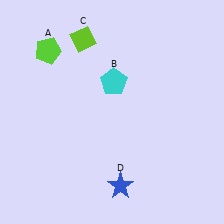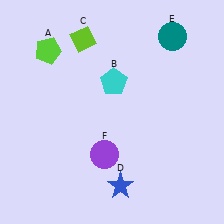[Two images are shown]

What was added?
A teal circle (E), a purple circle (F) were added in Image 2.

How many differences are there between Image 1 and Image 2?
There are 2 differences between the two images.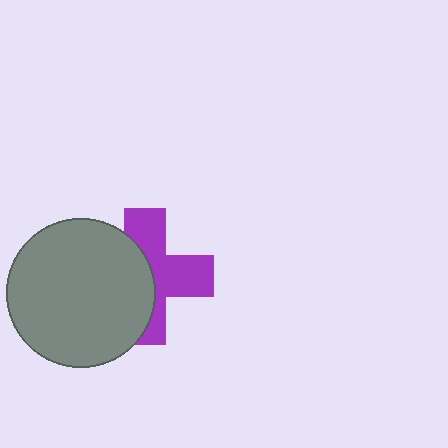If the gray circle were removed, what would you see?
You would see the complete purple cross.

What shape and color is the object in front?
The object in front is a gray circle.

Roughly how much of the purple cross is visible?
About half of it is visible (roughly 51%).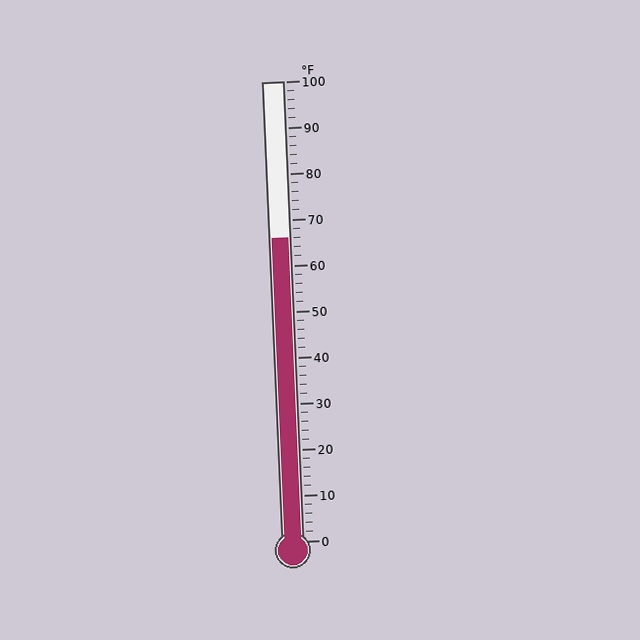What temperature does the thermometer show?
The thermometer shows approximately 66°F.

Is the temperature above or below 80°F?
The temperature is below 80°F.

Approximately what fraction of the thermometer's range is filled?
The thermometer is filled to approximately 65% of its range.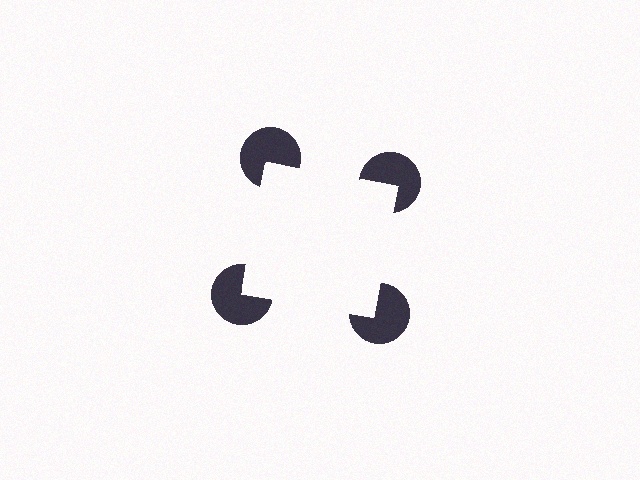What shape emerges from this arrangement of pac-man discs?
An illusory square — its edges are inferred from the aligned wedge cuts in the pac-man discs, not physically drawn.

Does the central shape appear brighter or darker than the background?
It typically appears slightly brighter than the background, even though no actual brightness change is drawn.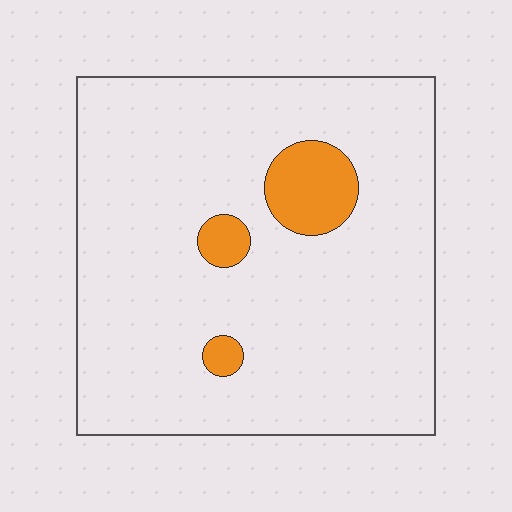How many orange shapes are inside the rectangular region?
3.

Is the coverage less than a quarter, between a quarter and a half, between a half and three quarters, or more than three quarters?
Less than a quarter.